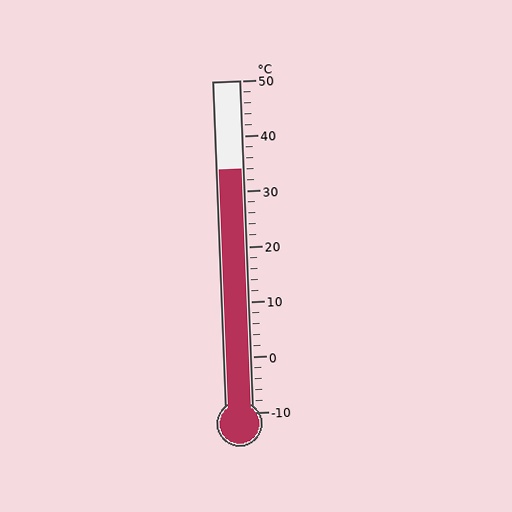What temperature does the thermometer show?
The thermometer shows approximately 34°C.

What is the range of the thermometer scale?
The thermometer scale ranges from -10°C to 50°C.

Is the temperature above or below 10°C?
The temperature is above 10°C.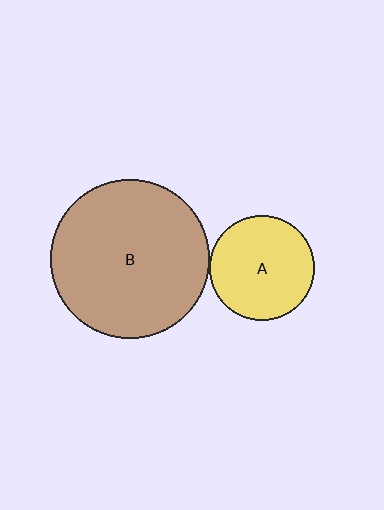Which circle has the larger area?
Circle B (brown).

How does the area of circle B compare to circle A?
Approximately 2.3 times.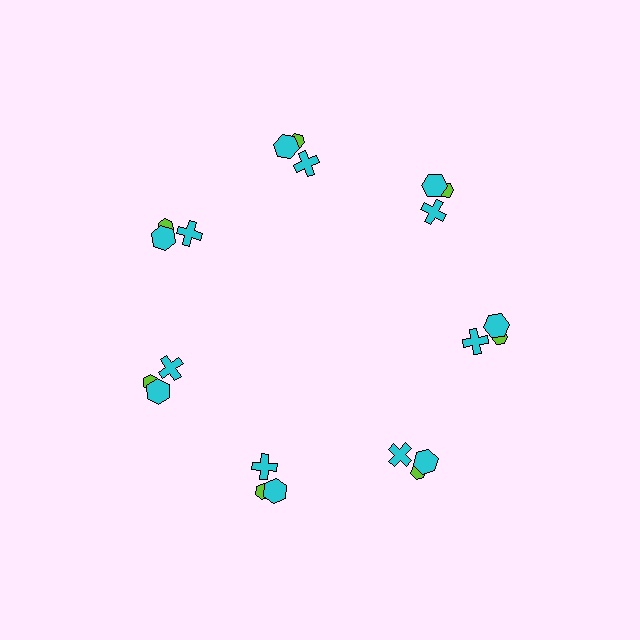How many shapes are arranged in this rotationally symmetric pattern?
There are 21 shapes, arranged in 7 groups of 3.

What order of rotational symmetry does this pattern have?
This pattern has 7-fold rotational symmetry.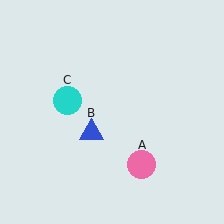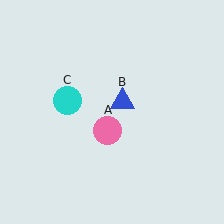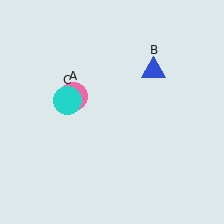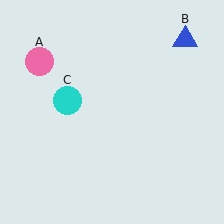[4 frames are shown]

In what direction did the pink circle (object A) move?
The pink circle (object A) moved up and to the left.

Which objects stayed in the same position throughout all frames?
Cyan circle (object C) remained stationary.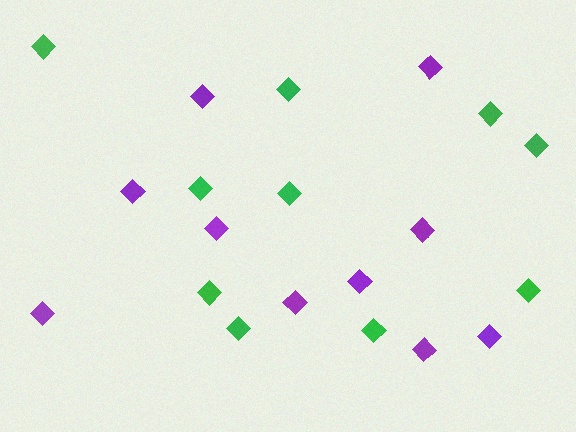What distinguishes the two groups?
There are 2 groups: one group of green diamonds (10) and one group of purple diamonds (10).